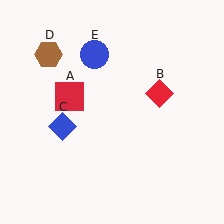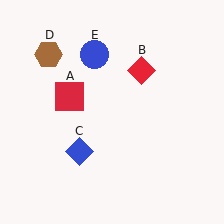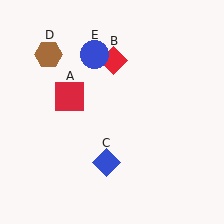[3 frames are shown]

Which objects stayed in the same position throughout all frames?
Red square (object A) and brown hexagon (object D) and blue circle (object E) remained stationary.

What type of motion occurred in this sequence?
The red diamond (object B), blue diamond (object C) rotated counterclockwise around the center of the scene.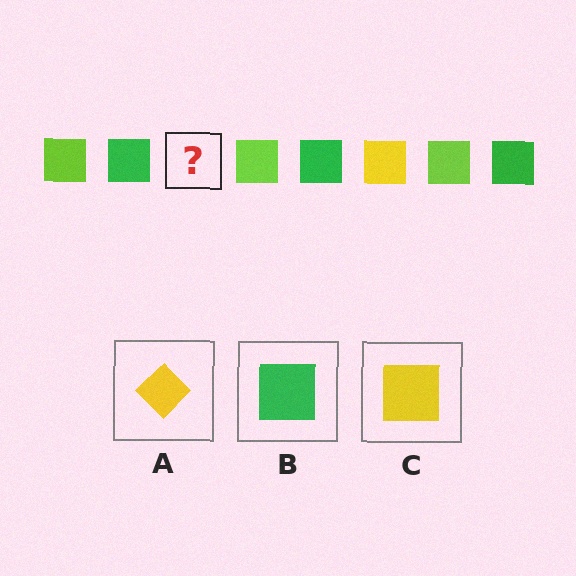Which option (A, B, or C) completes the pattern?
C.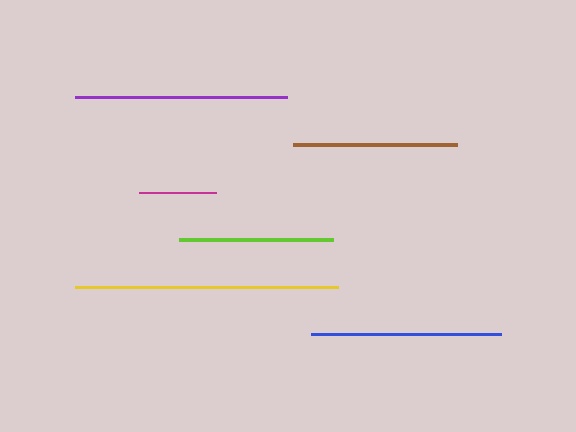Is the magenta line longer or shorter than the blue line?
The blue line is longer than the magenta line.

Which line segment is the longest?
The yellow line is the longest at approximately 264 pixels.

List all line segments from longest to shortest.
From longest to shortest: yellow, purple, blue, brown, lime, magenta.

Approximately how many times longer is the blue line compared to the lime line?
The blue line is approximately 1.2 times the length of the lime line.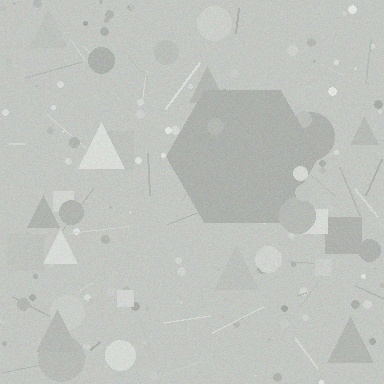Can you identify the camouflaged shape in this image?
The camouflaged shape is a hexagon.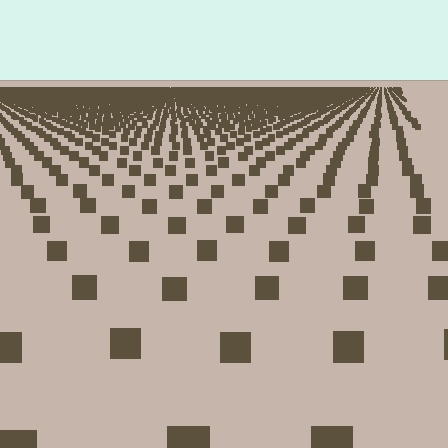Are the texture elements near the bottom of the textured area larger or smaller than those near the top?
Larger. Near the bottom, elements are closer to the viewer and appear at a bigger on-screen size.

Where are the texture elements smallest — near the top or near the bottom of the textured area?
Near the top.